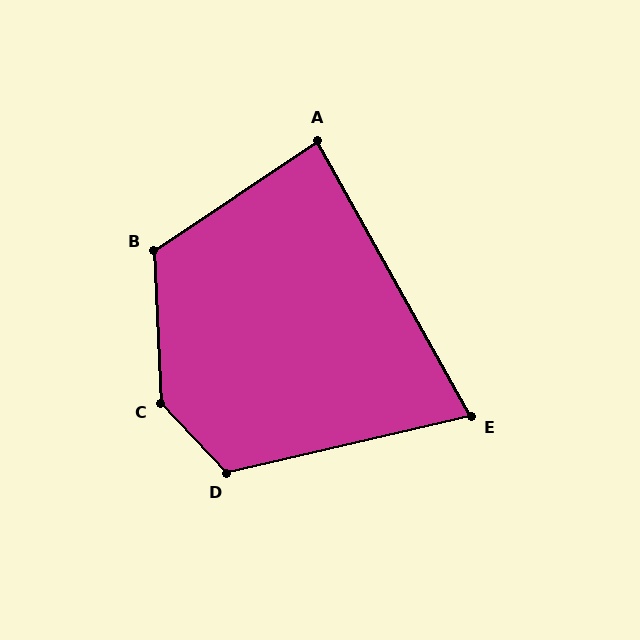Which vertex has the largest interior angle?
C, at approximately 139 degrees.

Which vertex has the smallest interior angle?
E, at approximately 74 degrees.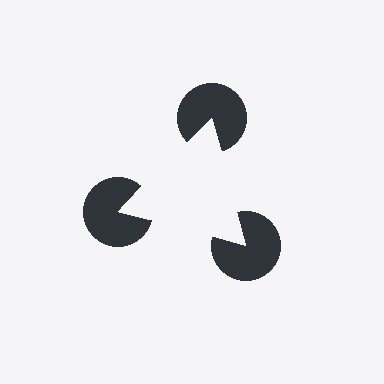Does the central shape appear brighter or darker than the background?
It typically appears slightly brighter than the background, even though no actual brightness change is drawn.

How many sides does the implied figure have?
3 sides.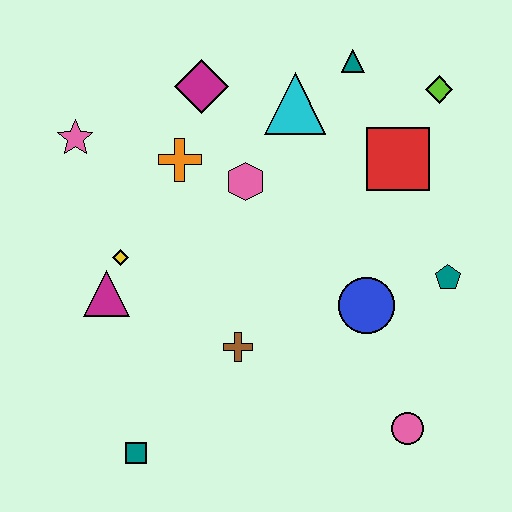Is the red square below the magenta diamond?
Yes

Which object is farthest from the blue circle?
The pink star is farthest from the blue circle.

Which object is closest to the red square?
The lime diamond is closest to the red square.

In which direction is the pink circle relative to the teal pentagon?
The pink circle is below the teal pentagon.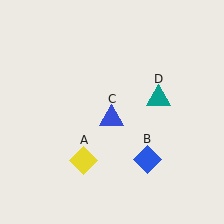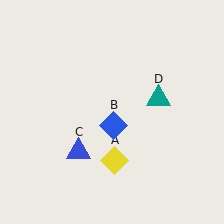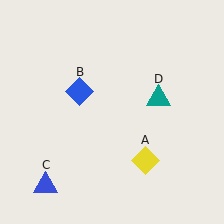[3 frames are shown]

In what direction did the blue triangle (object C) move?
The blue triangle (object C) moved down and to the left.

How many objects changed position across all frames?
3 objects changed position: yellow diamond (object A), blue diamond (object B), blue triangle (object C).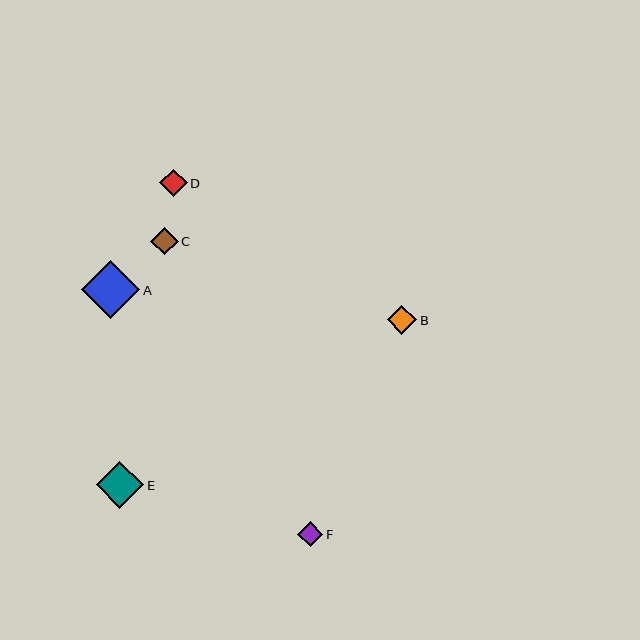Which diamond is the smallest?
Diamond F is the smallest with a size of approximately 25 pixels.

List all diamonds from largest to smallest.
From largest to smallest: A, E, B, C, D, F.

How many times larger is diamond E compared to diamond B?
Diamond E is approximately 1.6 times the size of diamond B.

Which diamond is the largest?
Diamond A is the largest with a size of approximately 59 pixels.